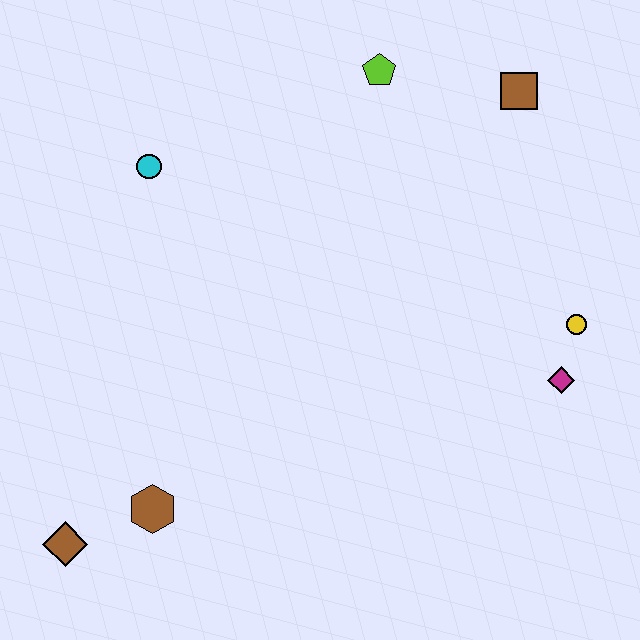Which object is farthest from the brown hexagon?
The brown square is farthest from the brown hexagon.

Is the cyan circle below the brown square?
Yes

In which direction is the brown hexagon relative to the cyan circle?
The brown hexagon is below the cyan circle.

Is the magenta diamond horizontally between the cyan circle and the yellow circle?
Yes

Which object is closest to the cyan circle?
The lime pentagon is closest to the cyan circle.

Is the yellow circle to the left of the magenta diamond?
No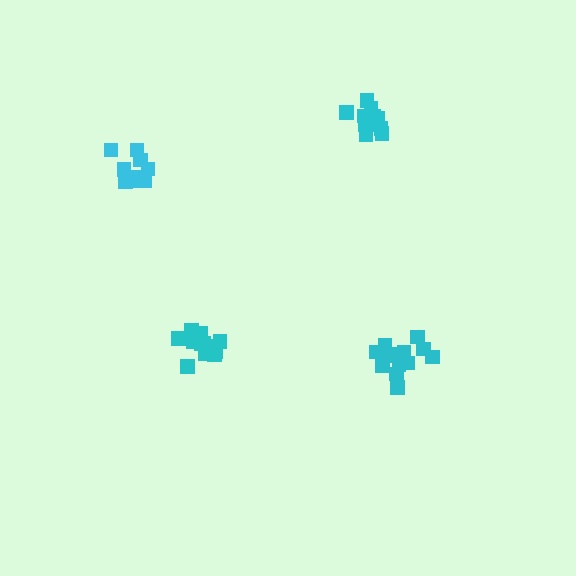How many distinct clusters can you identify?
There are 4 distinct clusters.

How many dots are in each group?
Group 1: 14 dots, Group 2: 10 dots, Group 3: 11 dots, Group 4: 13 dots (48 total).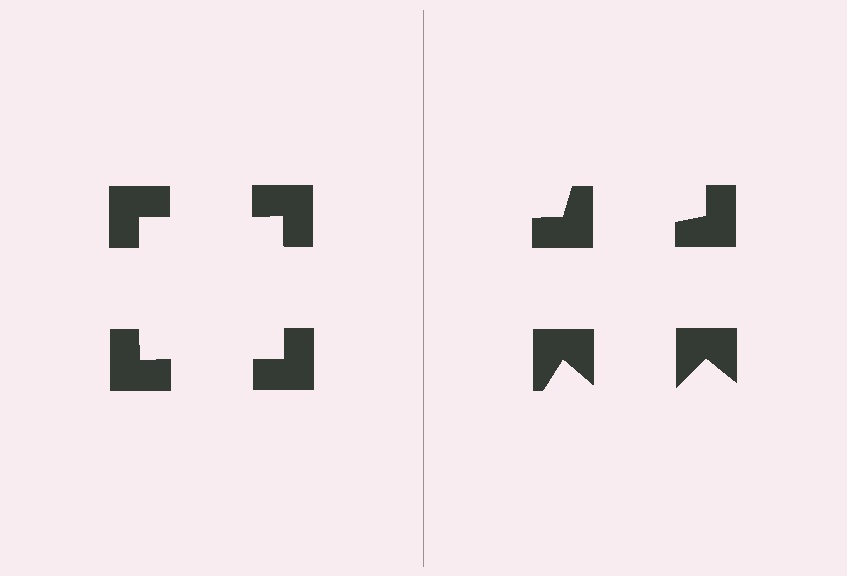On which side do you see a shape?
An illusory square appears on the left side. On the right side the wedge cuts are rotated, so no coherent shape forms.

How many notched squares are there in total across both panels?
8 — 4 on each side.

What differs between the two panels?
The notched squares are positioned identically on both sides; only the wedge orientations differ. On the left they align to a square; on the right they are misaligned.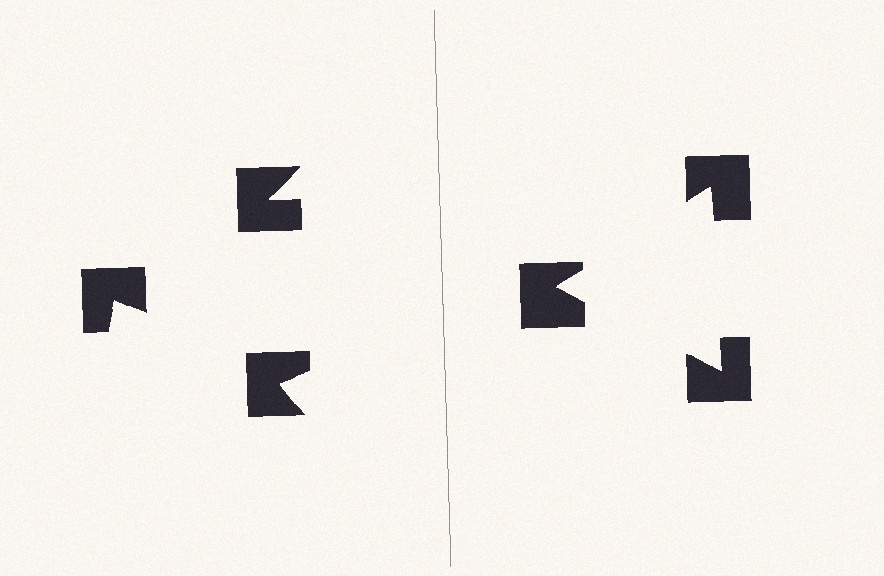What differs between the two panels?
The notched squares are positioned identically on both sides; only the wedge orientations differ. On the right they align to a triangle; on the left they are misaligned.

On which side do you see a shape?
An illusory triangle appears on the right side. On the left side the wedge cuts are rotated, so no coherent shape forms.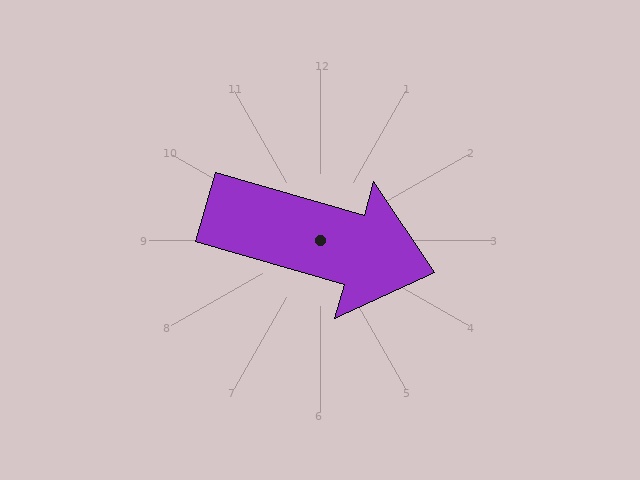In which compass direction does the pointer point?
East.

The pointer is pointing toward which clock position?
Roughly 4 o'clock.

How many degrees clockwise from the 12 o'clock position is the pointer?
Approximately 106 degrees.